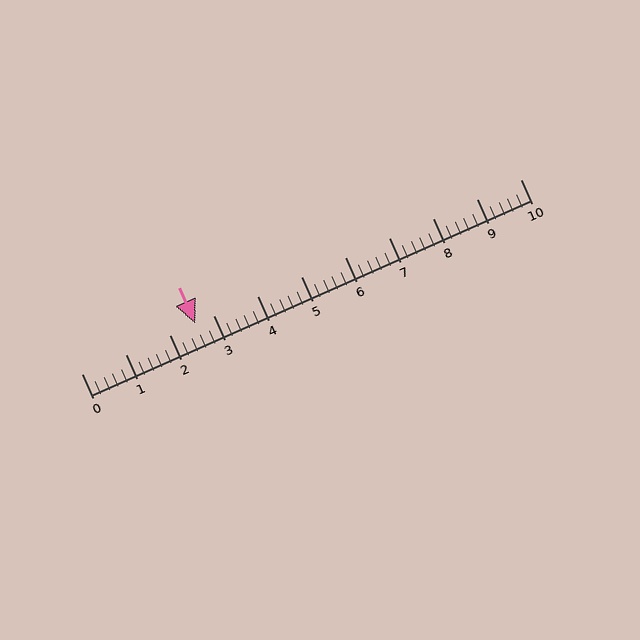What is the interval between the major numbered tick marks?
The major tick marks are spaced 1 units apart.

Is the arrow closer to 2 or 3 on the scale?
The arrow is closer to 3.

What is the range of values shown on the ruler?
The ruler shows values from 0 to 10.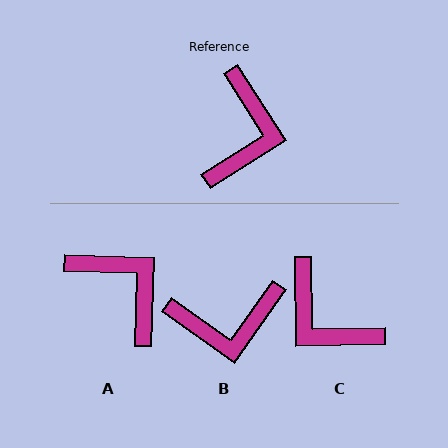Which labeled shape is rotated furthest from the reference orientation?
C, about 121 degrees away.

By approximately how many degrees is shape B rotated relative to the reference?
Approximately 68 degrees clockwise.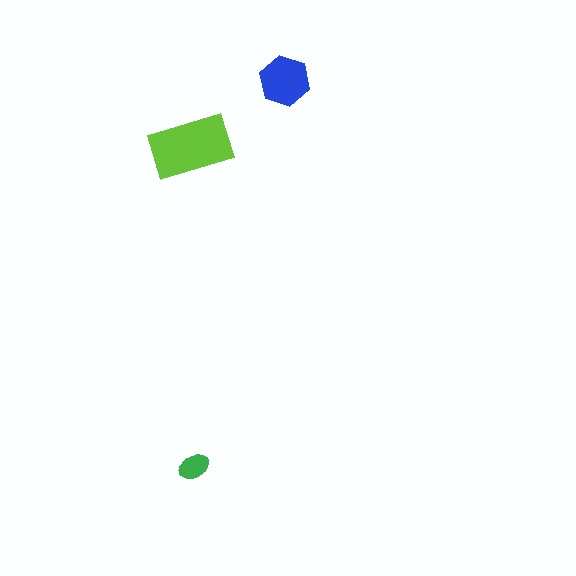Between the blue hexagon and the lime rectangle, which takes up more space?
The lime rectangle.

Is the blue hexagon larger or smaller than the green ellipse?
Larger.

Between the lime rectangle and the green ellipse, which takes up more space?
The lime rectangle.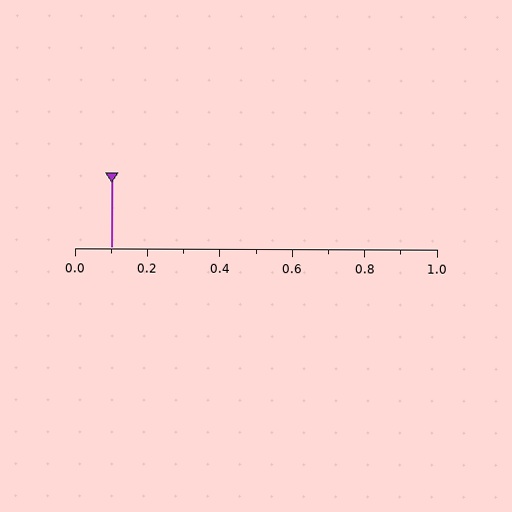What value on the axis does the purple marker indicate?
The marker indicates approximately 0.1.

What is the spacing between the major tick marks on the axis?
The major ticks are spaced 0.2 apart.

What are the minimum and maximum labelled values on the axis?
The axis runs from 0.0 to 1.0.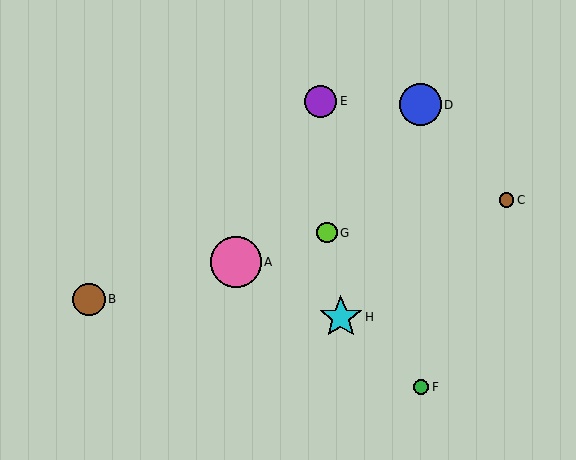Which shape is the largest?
The pink circle (labeled A) is the largest.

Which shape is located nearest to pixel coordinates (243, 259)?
The pink circle (labeled A) at (236, 262) is nearest to that location.